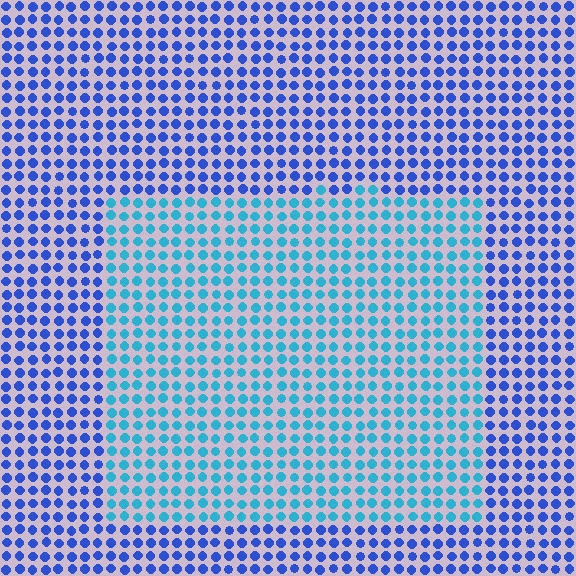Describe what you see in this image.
The image is filled with small blue elements in a uniform arrangement. A rectangle-shaped region is visible where the elements are tinted to a slightly different hue, forming a subtle color boundary.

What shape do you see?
I see a rectangle.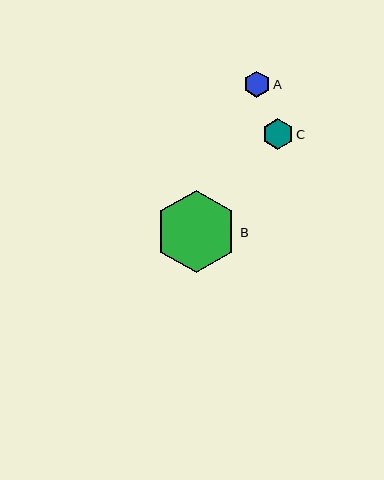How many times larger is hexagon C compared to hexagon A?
Hexagon C is approximately 1.2 times the size of hexagon A.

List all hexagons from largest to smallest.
From largest to smallest: B, C, A.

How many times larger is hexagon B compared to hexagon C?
Hexagon B is approximately 2.7 times the size of hexagon C.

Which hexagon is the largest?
Hexagon B is the largest with a size of approximately 83 pixels.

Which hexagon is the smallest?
Hexagon A is the smallest with a size of approximately 26 pixels.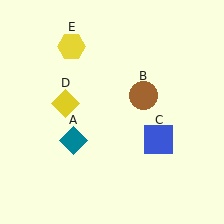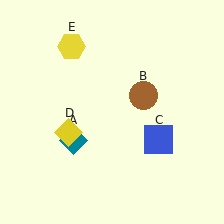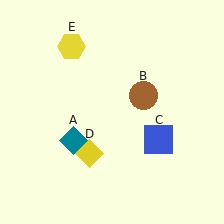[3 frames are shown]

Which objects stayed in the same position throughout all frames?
Teal diamond (object A) and brown circle (object B) and blue square (object C) and yellow hexagon (object E) remained stationary.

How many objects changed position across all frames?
1 object changed position: yellow diamond (object D).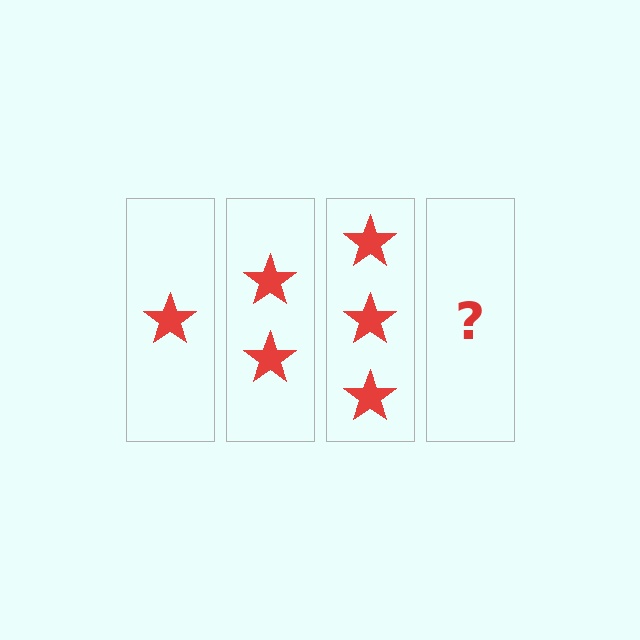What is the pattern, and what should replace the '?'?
The pattern is that each step adds one more star. The '?' should be 4 stars.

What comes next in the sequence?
The next element should be 4 stars.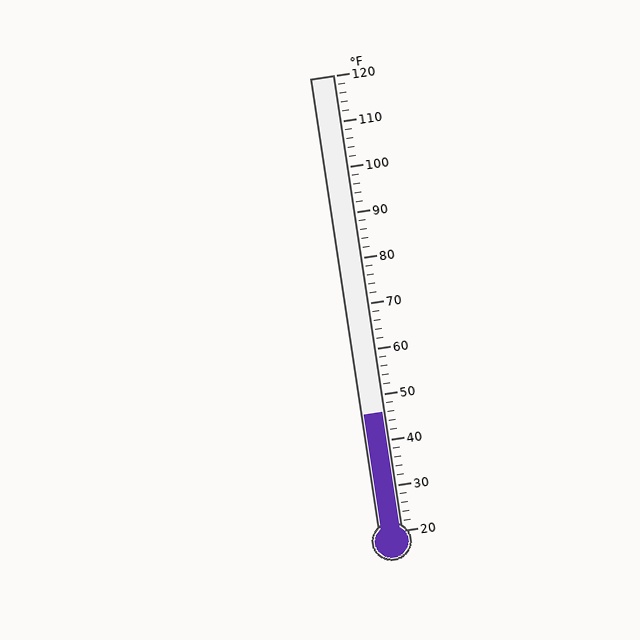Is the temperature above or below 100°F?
The temperature is below 100°F.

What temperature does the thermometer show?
The thermometer shows approximately 46°F.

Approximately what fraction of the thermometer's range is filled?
The thermometer is filled to approximately 25% of its range.